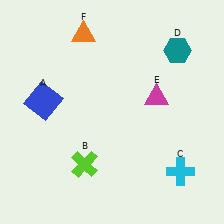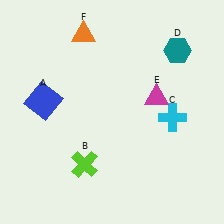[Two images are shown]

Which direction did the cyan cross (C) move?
The cyan cross (C) moved up.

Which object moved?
The cyan cross (C) moved up.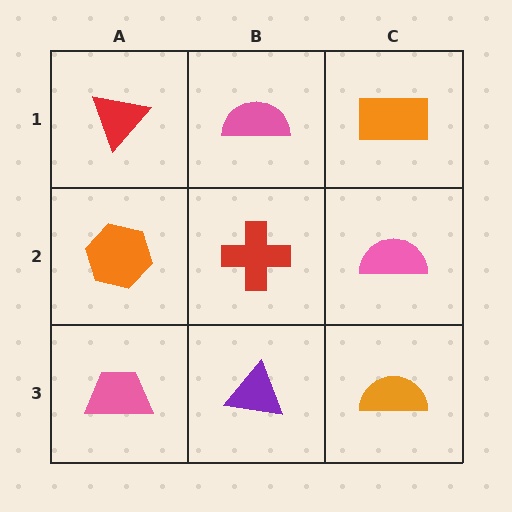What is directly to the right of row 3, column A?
A purple triangle.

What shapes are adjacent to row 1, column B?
A red cross (row 2, column B), a red triangle (row 1, column A), an orange rectangle (row 1, column C).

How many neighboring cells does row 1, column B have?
3.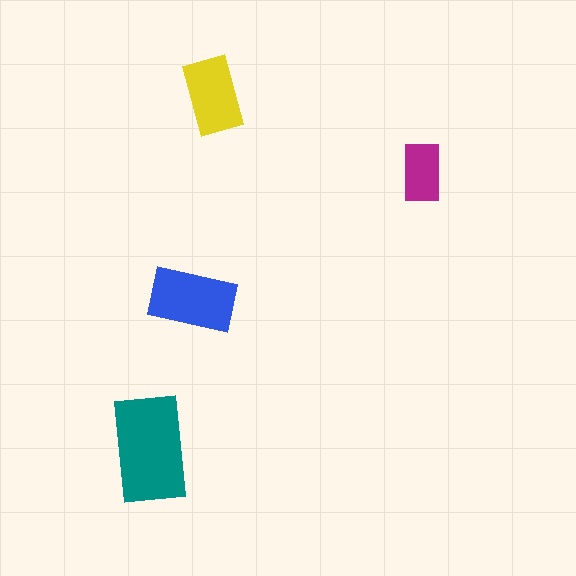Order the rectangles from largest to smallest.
the teal one, the blue one, the yellow one, the magenta one.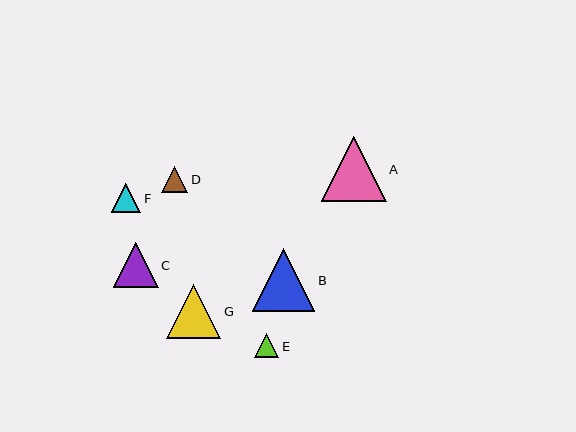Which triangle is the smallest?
Triangle E is the smallest with a size of approximately 25 pixels.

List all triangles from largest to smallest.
From largest to smallest: A, B, G, C, F, D, E.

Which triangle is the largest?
Triangle A is the largest with a size of approximately 65 pixels.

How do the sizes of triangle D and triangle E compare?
Triangle D and triangle E are approximately the same size.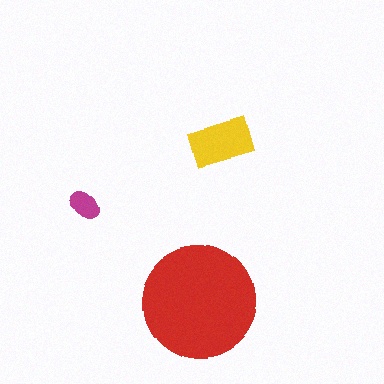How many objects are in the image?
There are 3 objects in the image.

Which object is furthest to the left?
The magenta ellipse is leftmost.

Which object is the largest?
The red circle.